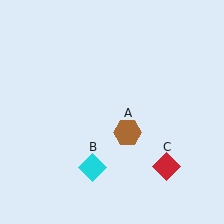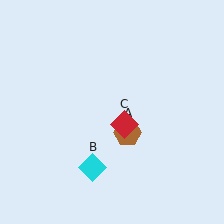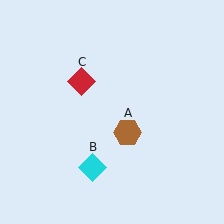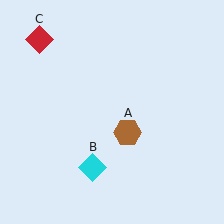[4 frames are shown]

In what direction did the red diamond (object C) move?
The red diamond (object C) moved up and to the left.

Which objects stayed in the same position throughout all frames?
Brown hexagon (object A) and cyan diamond (object B) remained stationary.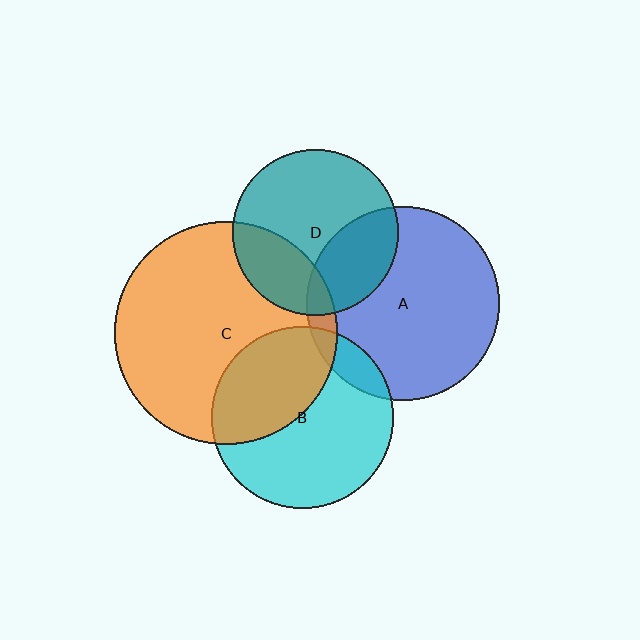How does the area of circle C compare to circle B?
Approximately 1.5 times.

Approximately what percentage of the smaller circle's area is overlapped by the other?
Approximately 10%.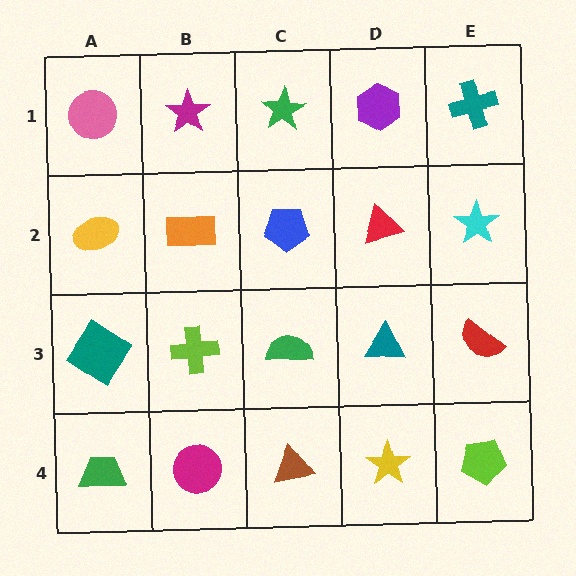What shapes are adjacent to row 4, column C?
A green semicircle (row 3, column C), a magenta circle (row 4, column B), a yellow star (row 4, column D).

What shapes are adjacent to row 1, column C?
A blue pentagon (row 2, column C), a magenta star (row 1, column B), a purple hexagon (row 1, column D).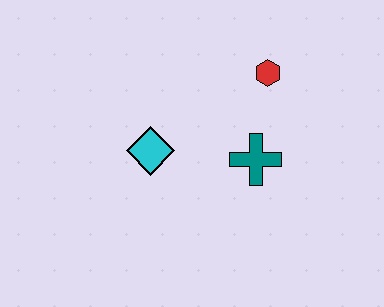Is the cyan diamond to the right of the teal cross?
No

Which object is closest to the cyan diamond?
The teal cross is closest to the cyan diamond.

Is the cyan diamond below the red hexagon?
Yes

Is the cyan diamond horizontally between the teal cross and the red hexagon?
No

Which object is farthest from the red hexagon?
The cyan diamond is farthest from the red hexagon.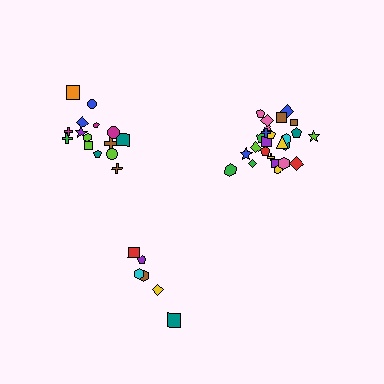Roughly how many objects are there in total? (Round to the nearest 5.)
Roughly 45 objects in total.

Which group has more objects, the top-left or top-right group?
The top-right group.